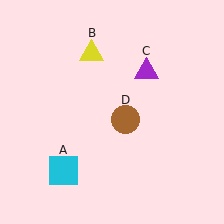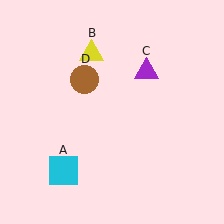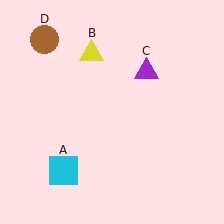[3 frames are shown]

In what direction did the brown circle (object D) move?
The brown circle (object D) moved up and to the left.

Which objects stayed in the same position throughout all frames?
Cyan square (object A) and yellow triangle (object B) and purple triangle (object C) remained stationary.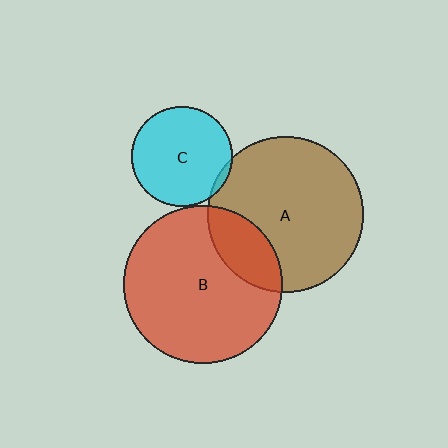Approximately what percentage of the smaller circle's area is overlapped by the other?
Approximately 5%.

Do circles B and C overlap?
Yes.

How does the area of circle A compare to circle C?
Approximately 2.4 times.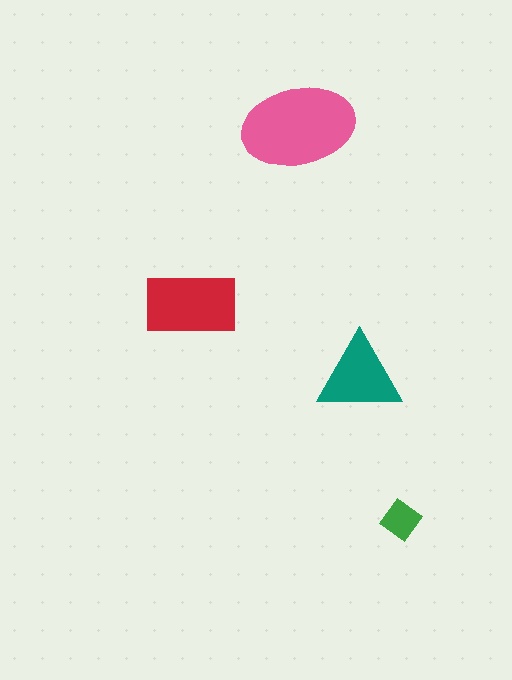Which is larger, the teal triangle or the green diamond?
The teal triangle.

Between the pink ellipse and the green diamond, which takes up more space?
The pink ellipse.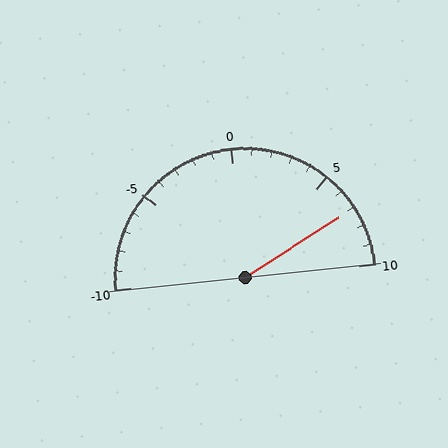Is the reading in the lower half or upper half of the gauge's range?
The reading is in the upper half of the range (-10 to 10).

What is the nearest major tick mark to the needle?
The nearest major tick mark is 5.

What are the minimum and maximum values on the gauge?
The gauge ranges from -10 to 10.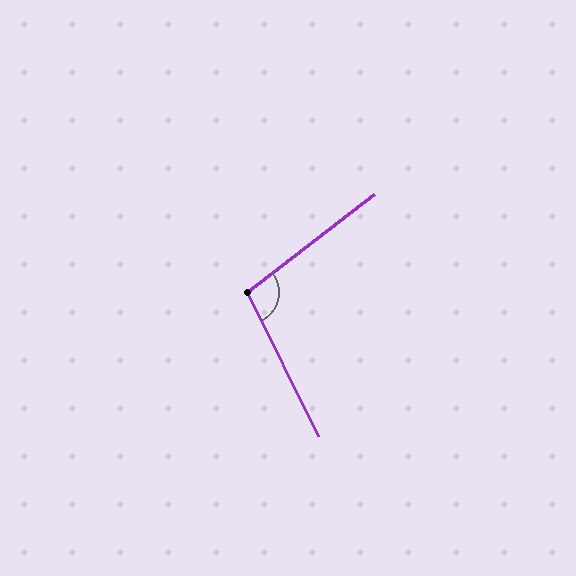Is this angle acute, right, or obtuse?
It is obtuse.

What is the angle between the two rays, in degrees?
Approximately 101 degrees.